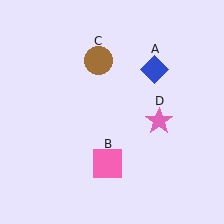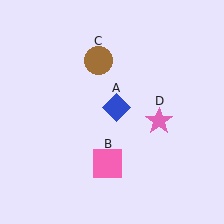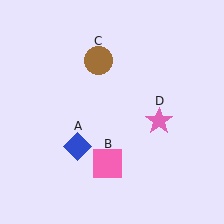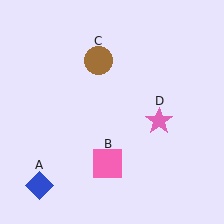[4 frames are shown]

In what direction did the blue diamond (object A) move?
The blue diamond (object A) moved down and to the left.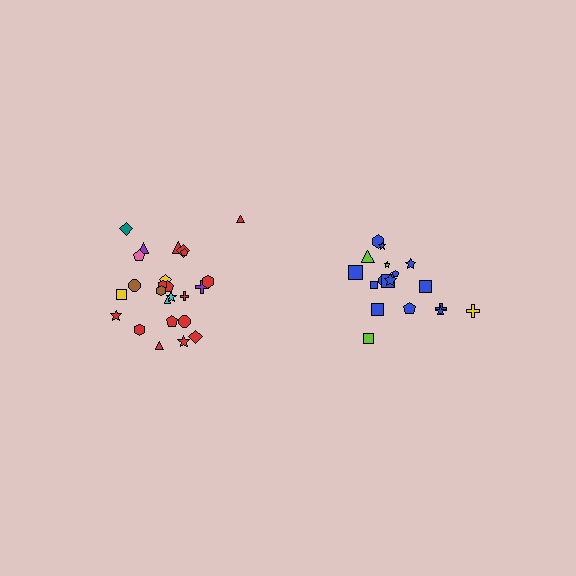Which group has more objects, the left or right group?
The left group.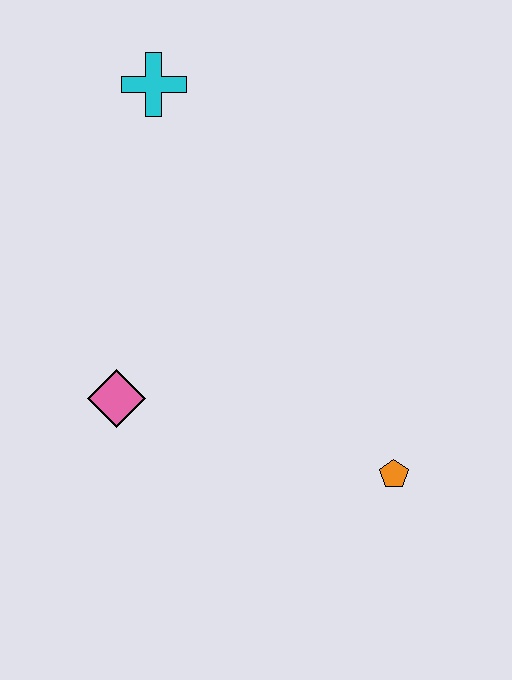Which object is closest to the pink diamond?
The orange pentagon is closest to the pink diamond.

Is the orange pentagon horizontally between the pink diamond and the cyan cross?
No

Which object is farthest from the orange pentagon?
The cyan cross is farthest from the orange pentagon.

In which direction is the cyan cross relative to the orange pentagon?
The cyan cross is above the orange pentagon.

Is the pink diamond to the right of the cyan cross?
No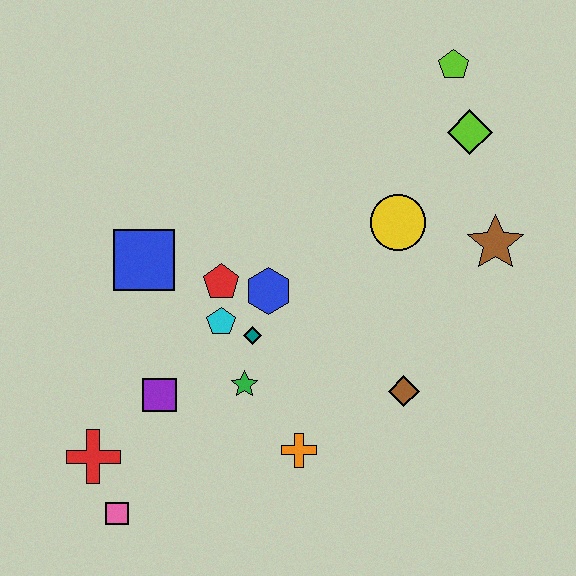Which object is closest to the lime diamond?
The lime pentagon is closest to the lime diamond.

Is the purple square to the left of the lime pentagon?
Yes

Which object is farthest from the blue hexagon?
The lime pentagon is farthest from the blue hexagon.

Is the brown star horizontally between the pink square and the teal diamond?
No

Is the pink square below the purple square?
Yes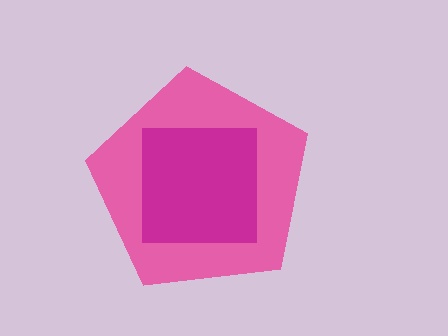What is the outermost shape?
The pink pentagon.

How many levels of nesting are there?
2.